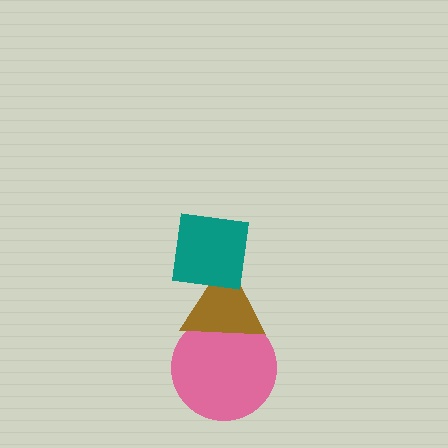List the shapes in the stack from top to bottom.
From top to bottom: the teal square, the brown triangle, the pink circle.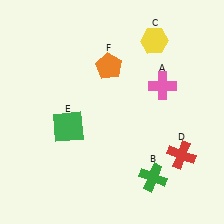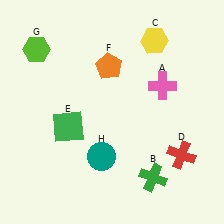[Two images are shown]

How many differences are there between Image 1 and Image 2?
There are 2 differences between the two images.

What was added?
A lime hexagon (G), a teal circle (H) were added in Image 2.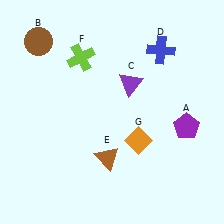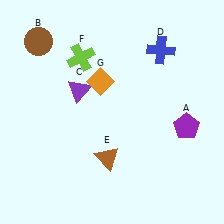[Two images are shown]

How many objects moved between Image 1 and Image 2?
2 objects moved between the two images.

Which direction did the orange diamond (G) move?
The orange diamond (G) moved up.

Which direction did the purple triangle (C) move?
The purple triangle (C) moved left.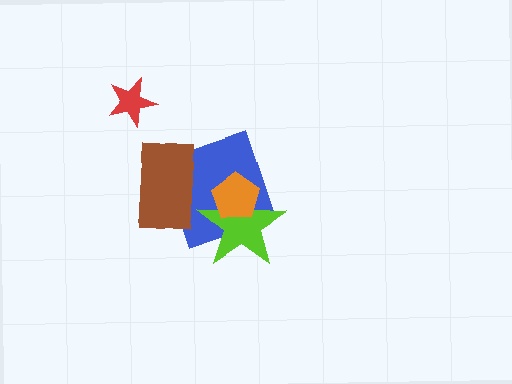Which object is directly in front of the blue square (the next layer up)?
The lime star is directly in front of the blue square.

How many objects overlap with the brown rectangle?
1 object overlaps with the brown rectangle.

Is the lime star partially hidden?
Yes, it is partially covered by another shape.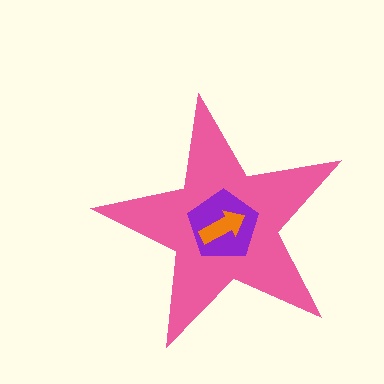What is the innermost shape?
The orange arrow.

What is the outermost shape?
The pink star.